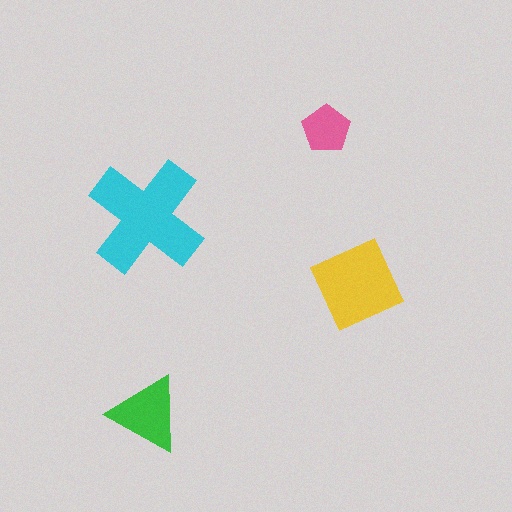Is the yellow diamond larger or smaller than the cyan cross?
Smaller.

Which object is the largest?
The cyan cross.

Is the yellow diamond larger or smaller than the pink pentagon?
Larger.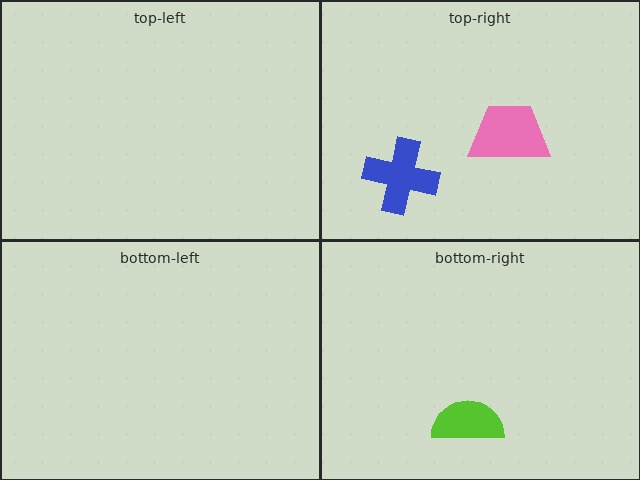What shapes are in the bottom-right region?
The lime semicircle.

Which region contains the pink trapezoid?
The top-right region.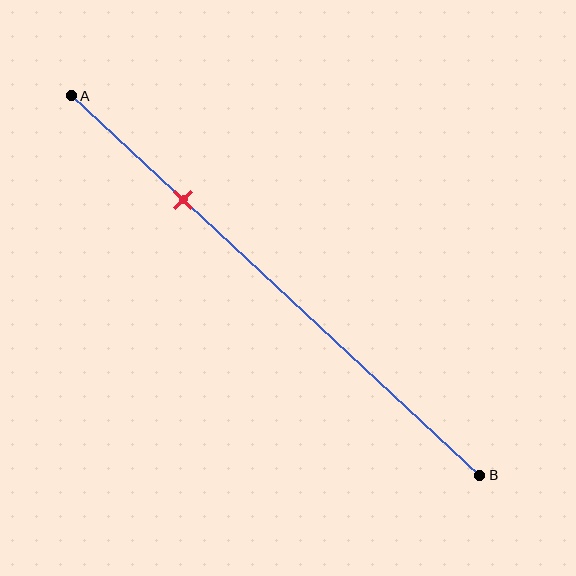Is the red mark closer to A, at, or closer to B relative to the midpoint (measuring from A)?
The red mark is closer to point A than the midpoint of segment AB.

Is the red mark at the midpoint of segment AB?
No, the mark is at about 25% from A, not at the 50% midpoint.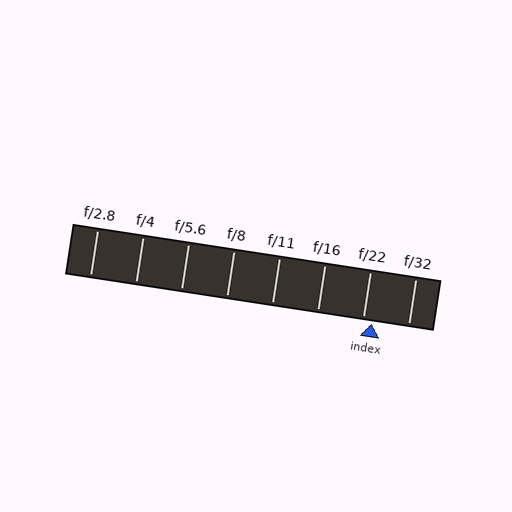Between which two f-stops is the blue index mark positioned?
The index mark is between f/22 and f/32.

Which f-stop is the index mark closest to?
The index mark is closest to f/22.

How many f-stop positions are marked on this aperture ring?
There are 8 f-stop positions marked.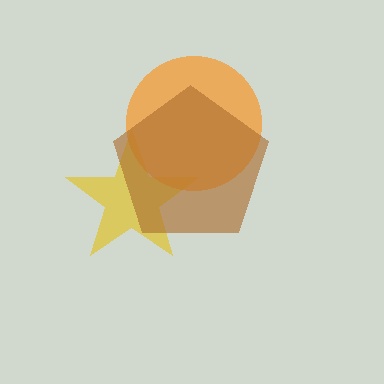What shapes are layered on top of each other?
The layered shapes are: a yellow star, an orange circle, a brown pentagon.